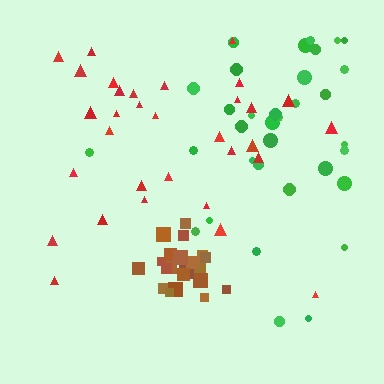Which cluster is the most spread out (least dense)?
Green.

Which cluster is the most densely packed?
Brown.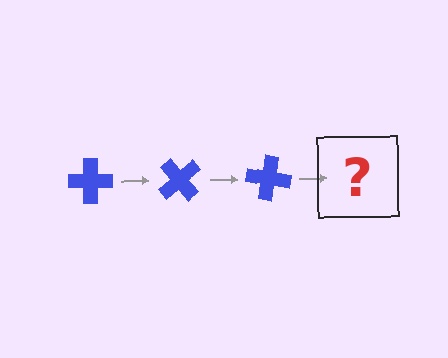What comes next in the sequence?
The next element should be a blue cross rotated 150 degrees.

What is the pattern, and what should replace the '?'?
The pattern is that the cross rotates 50 degrees each step. The '?' should be a blue cross rotated 150 degrees.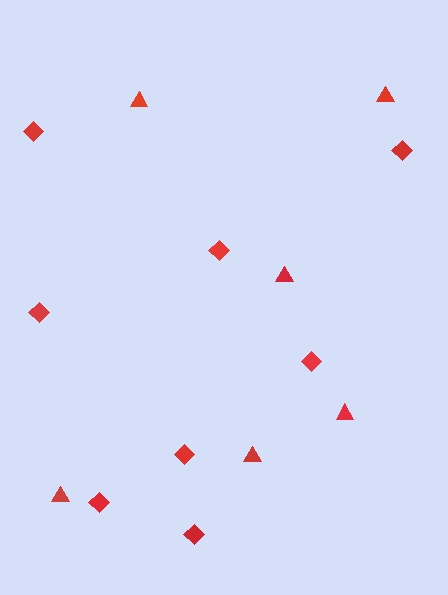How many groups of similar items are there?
There are 2 groups: one group of diamonds (8) and one group of triangles (6).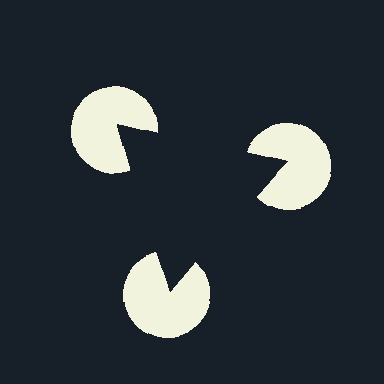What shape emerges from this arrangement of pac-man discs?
An illusory triangle — its edges are inferred from the aligned wedge cuts in the pac-man discs, not physically drawn.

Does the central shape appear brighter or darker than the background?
It typically appears slightly darker than the background, even though no actual brightness change is drawn.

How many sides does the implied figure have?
3 sides.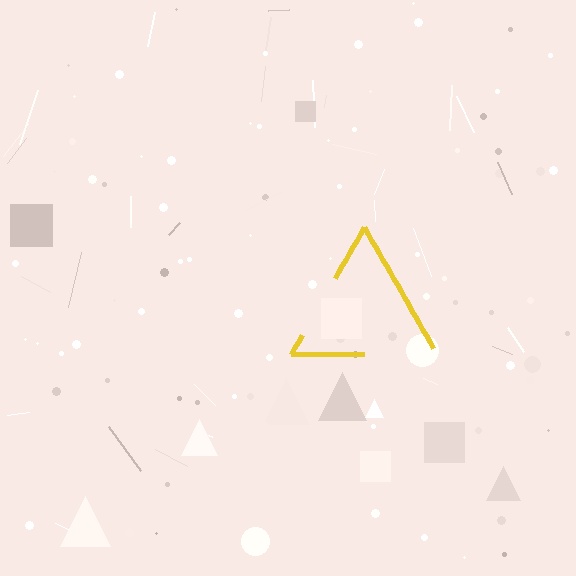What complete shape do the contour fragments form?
The contour fragments form a triangle.